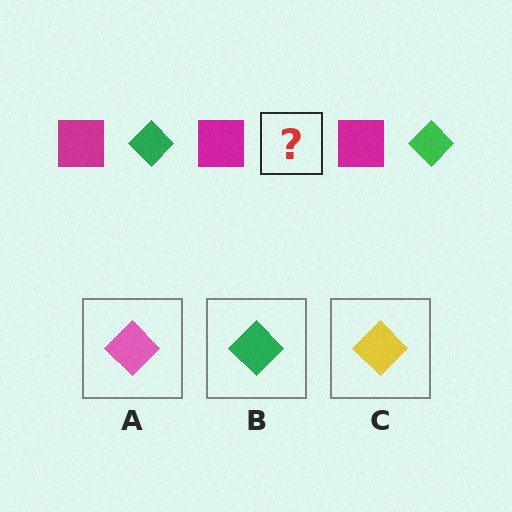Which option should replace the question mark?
Option B.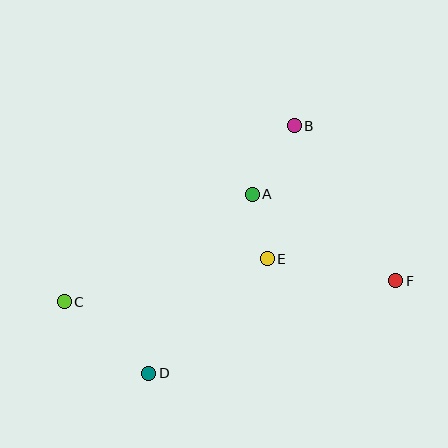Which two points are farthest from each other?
Points C and F are farthest from each other.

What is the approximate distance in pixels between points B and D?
The distance between B and D is approximately 287 pixels.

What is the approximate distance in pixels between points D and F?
The distance between D and F is approximately 264 pixels.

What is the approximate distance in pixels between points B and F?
The distance between B and F is approximately 185 pixels.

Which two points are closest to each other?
Points A and E are closest to each other.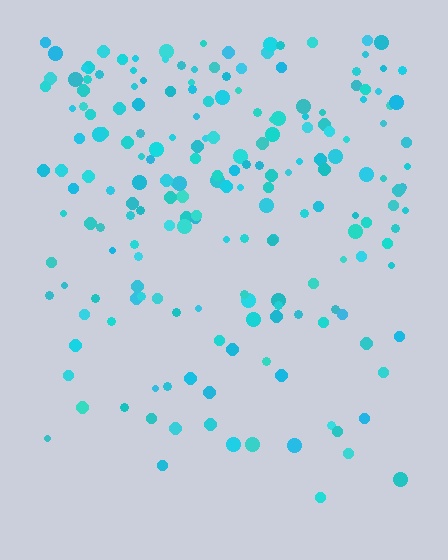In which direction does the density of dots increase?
From bottom to top, with the top side densest.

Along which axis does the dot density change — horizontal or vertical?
Vertical.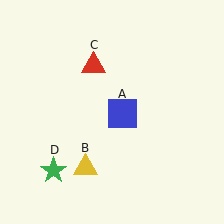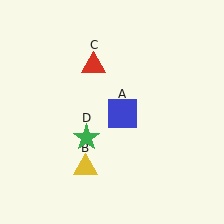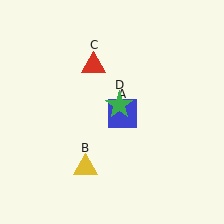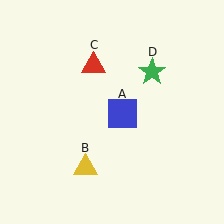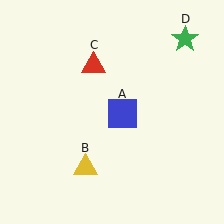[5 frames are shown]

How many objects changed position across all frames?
1 object changed position: green star (object D).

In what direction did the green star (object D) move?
The green star (object D) moved up and to the right.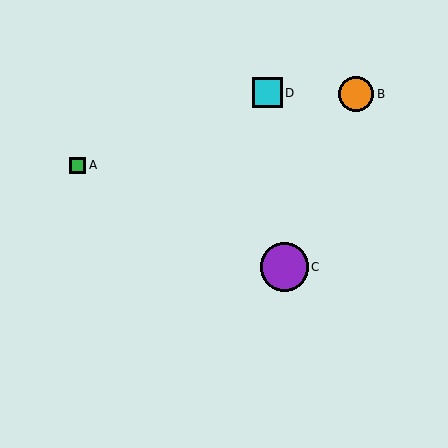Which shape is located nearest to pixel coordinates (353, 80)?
The orange circle (labeled B) at (356, 94) is nearest to that location.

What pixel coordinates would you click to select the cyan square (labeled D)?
Click at (267, 93) to select the cyan square D.